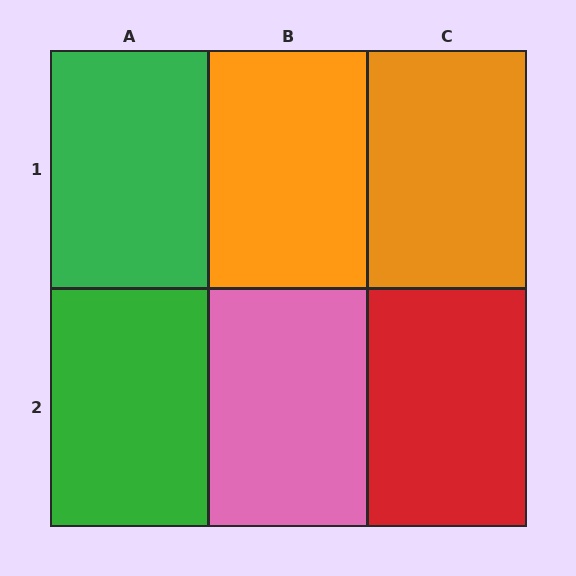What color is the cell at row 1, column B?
Orange.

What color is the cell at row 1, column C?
Orange.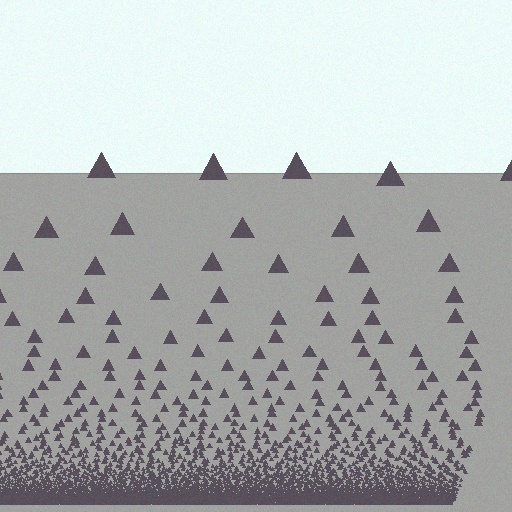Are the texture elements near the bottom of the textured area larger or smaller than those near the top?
Smaller. The gradient is inverted — elements near the bottom are smaller and denser.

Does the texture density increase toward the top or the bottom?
Density increases toward the bottom.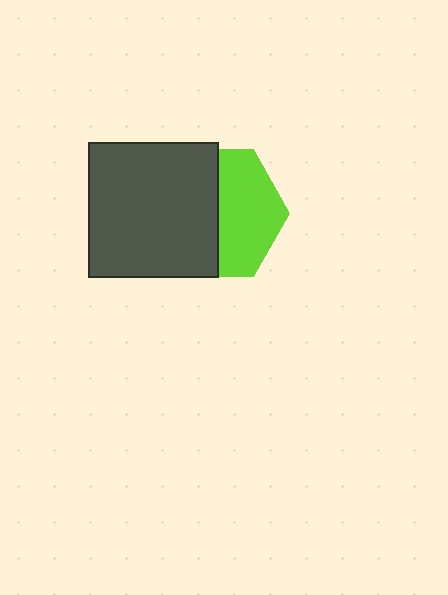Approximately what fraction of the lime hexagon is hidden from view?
Roughly 52% of the lime hexagon is hidden behind the dark gray rectangle.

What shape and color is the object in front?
The object in front is a dark gray rectangle.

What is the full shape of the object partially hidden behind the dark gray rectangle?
The partially hidden object is a lime hexagon.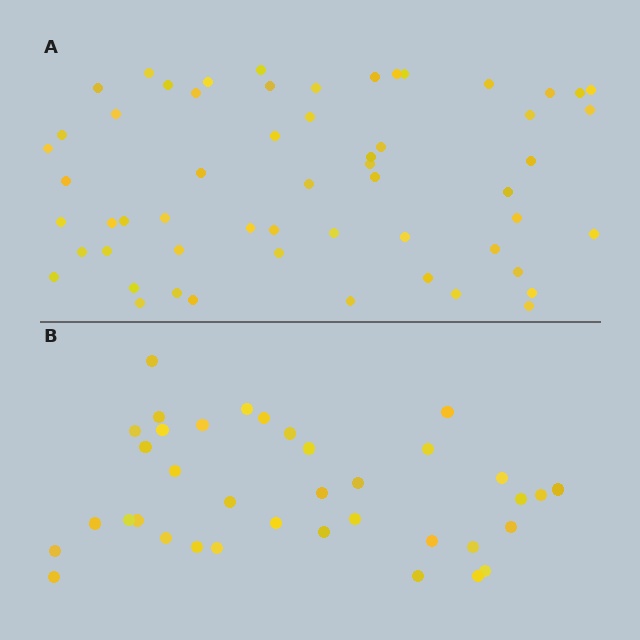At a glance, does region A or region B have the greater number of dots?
Region A (the top region) has more dots.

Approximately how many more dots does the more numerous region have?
Region A has approximately 20 more dots than region B.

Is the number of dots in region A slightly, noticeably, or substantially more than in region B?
Region A has substantially more. The ratio is roughly 1.5 to 1.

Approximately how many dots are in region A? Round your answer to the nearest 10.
About 60 dots. (The exact count is 57, which rounds to 60.)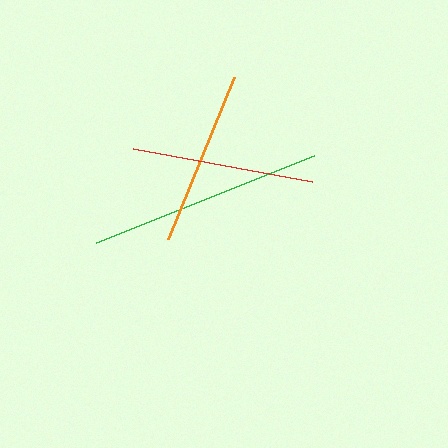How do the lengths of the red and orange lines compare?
The red and orange lines are approximately the same length.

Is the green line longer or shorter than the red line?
The green line is longer than the red line.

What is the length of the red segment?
The red segment is approximately 182 pixels long.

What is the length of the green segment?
The green segment is approximately 234 pixels long.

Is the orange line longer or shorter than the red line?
The red line is longer than the orange line.